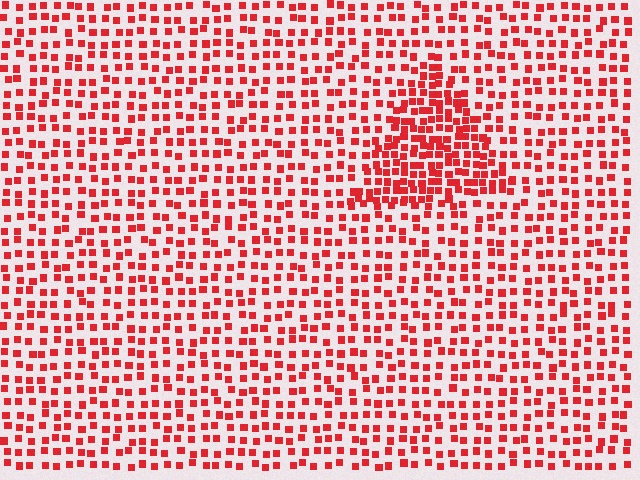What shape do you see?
I see a triangle.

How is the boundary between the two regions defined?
The boundary is defined by a change in element density (approximately 1.9x ratio). All elements are the same color, size, and shape.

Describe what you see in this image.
The image contains small red elements arranged at two different densities. A triangle-shaped region is visible where the elements are more densely packed than the surrounding area.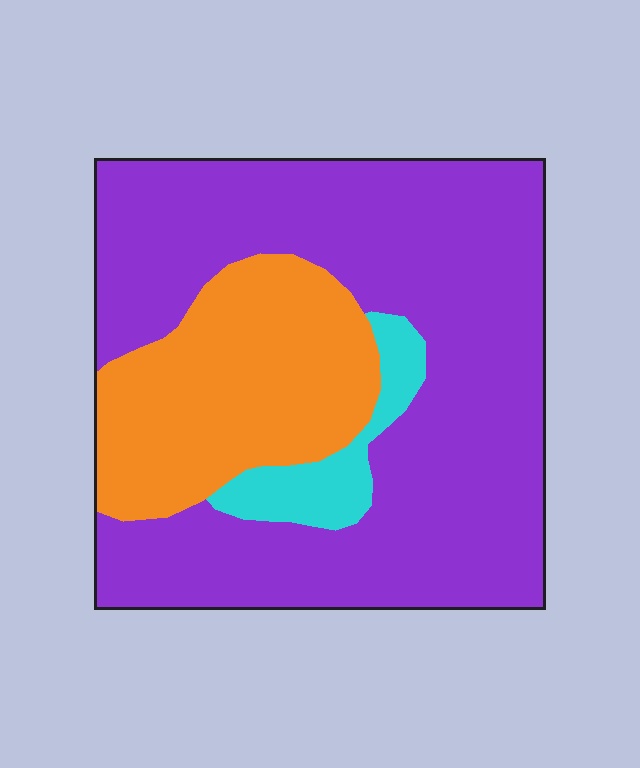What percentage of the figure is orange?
Orange takes up between a sixth and a third of the figure.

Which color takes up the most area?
Purple, at roughly 65%.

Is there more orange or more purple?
Purple.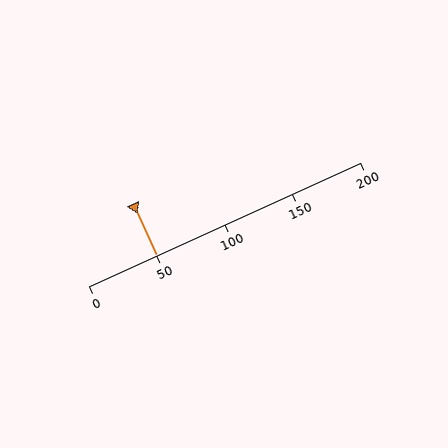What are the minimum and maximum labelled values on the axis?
The axis runs from 0 to 200.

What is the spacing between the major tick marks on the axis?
The major ticks are spaced 50 apart.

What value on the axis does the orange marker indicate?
The marker indicates approximately 50.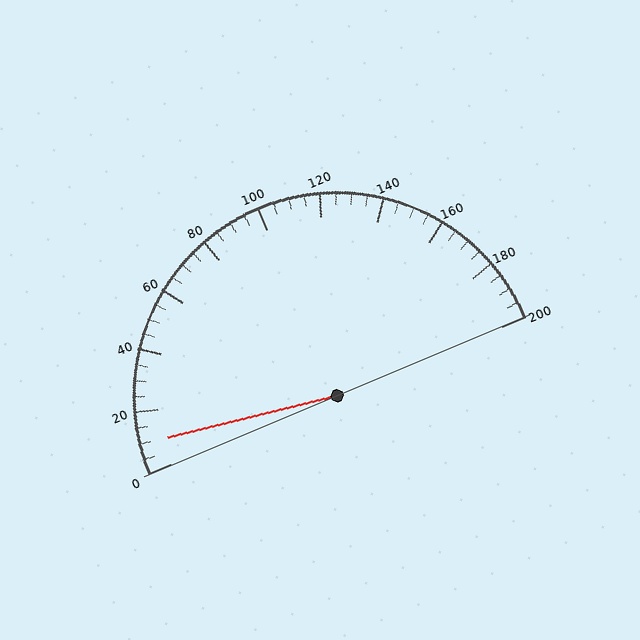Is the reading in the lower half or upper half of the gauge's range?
The reading is in the lower half of the range (0 to 200).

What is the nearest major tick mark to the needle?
The nearest major tick mark is 0.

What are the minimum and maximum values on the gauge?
The gauge ranges from 0 to 200.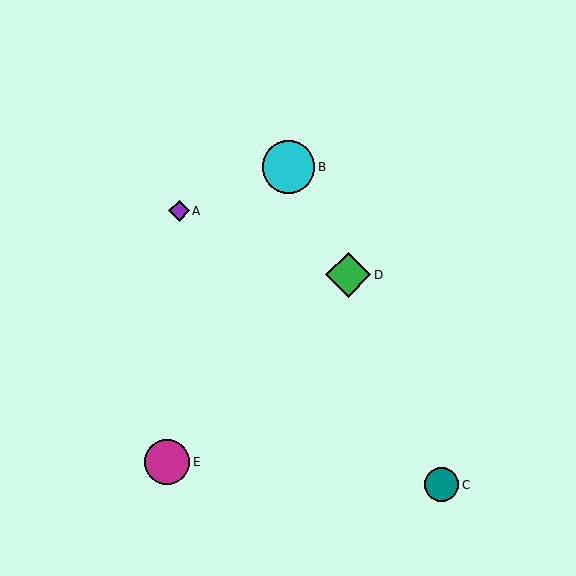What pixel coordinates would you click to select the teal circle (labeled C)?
Click at (442, 485) to select the teal circle C.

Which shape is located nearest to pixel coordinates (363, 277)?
The green diamond (labeled D) at (348, 275) is nearest to that location.